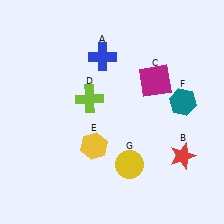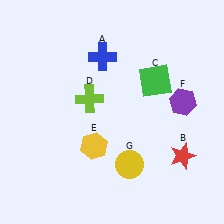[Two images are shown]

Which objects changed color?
C changed from magenta to green. F changed from teal to purple.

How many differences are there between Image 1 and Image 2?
There are 2 differences between the two images.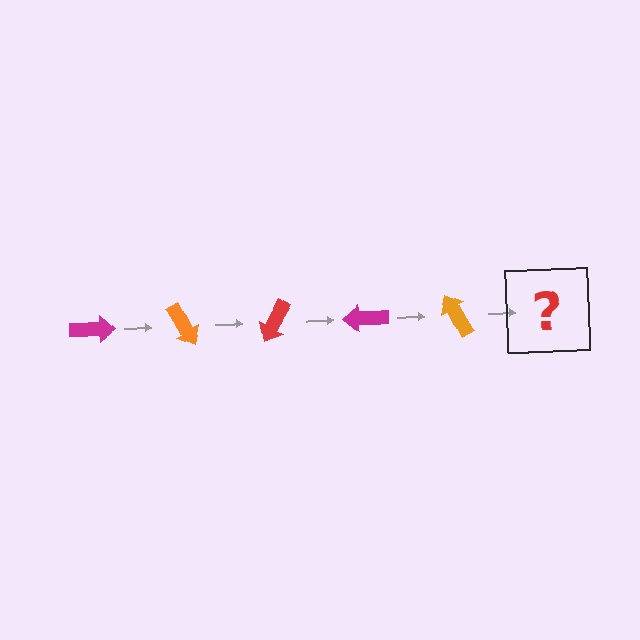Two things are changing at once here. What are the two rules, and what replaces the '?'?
The two rules are that it rotates 60 degrees each step and the color cycles through magenta, orange, and red. The '?' should be a red arrow, rotated 300 degrees from the start.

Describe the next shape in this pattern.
It should be a red arrow, rotated 300 degrees from the start.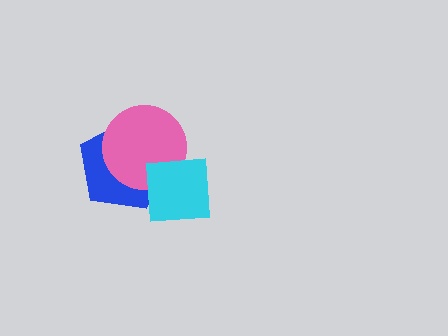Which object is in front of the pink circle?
The cyan square is in front of the pink circle.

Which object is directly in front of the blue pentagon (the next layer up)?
The pink circle is directly in front of the blue pentagon.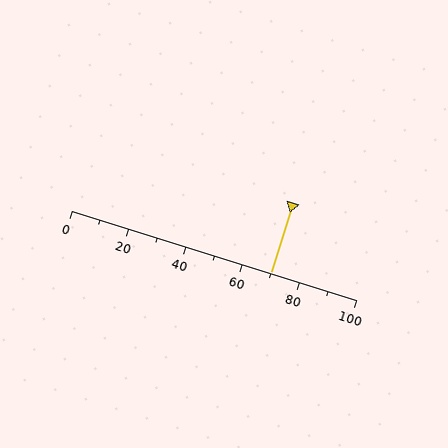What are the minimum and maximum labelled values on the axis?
The axis runs from 0 to 100.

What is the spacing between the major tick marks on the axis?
The major ticks are spaced 20 apart.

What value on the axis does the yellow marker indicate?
The marker indicates approximately 70.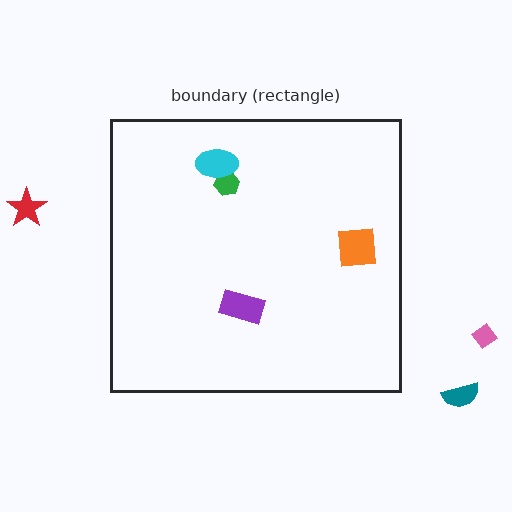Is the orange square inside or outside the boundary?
Inside.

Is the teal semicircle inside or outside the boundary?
Outside.